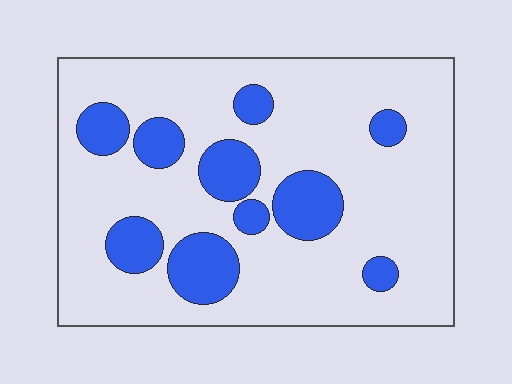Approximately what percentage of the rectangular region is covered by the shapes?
Approximately 20%.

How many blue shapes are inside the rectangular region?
10.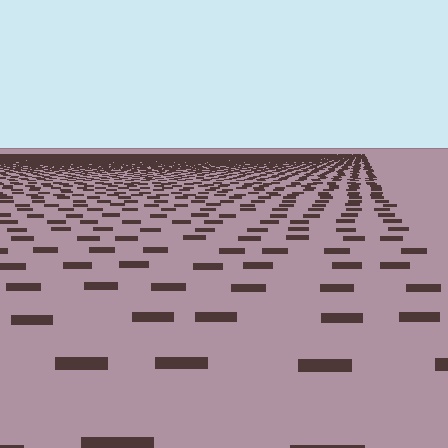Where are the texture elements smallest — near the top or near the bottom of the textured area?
Near the top.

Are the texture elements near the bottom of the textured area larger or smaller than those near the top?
Larger. Near the bottom, elements are closer to the viewer and appear at a bigger on-screen size.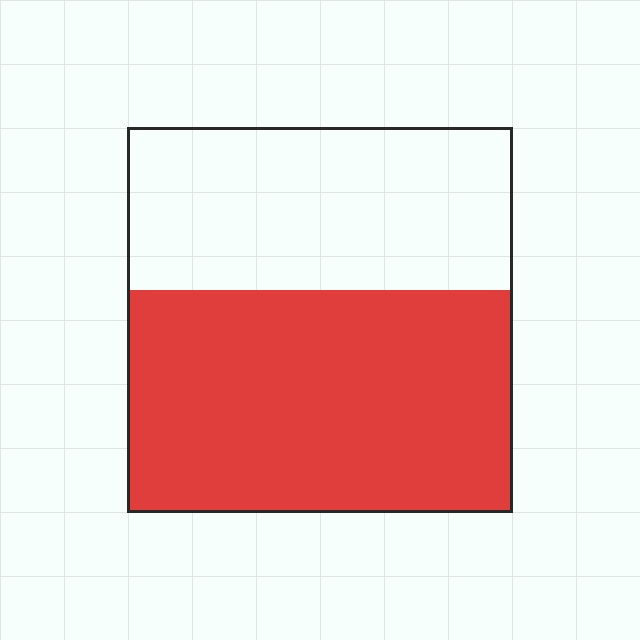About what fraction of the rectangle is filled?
About three fifths (3/5).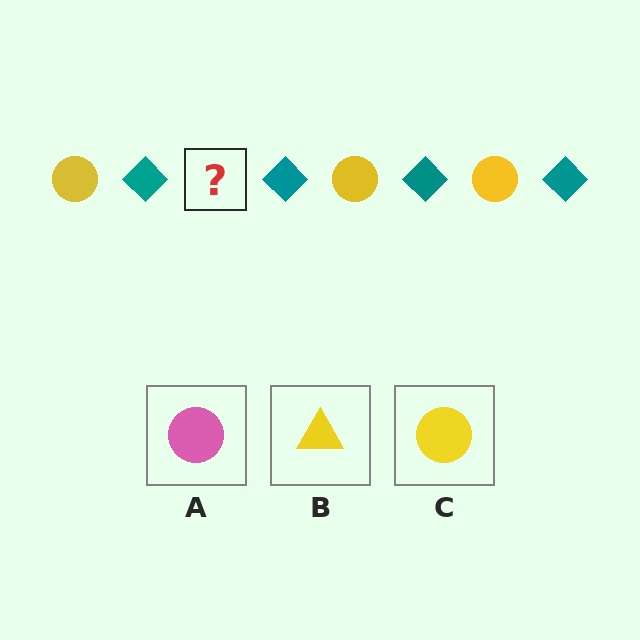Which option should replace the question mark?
Option C.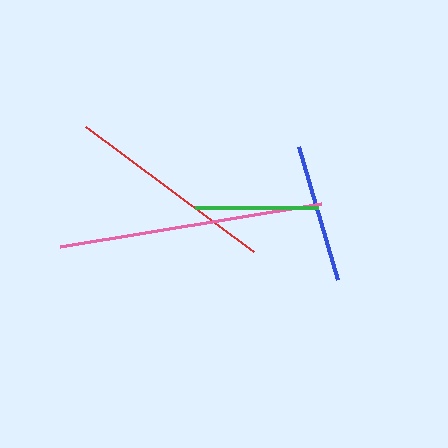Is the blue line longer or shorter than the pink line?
The pink line is longer than the blue line.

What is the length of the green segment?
The green segment is approximately 122 pixels long.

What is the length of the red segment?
The red segment is approximately 210 pixels long.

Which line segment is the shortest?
The green line is the shortest at approximately 122 pixels.